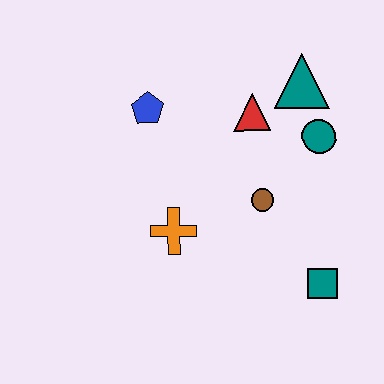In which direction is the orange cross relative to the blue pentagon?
The orange cross is below the blue pentagon.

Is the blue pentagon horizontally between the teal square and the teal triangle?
No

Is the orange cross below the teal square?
No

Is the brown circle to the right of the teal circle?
No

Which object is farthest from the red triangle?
The teal square is farthest from the red triangle.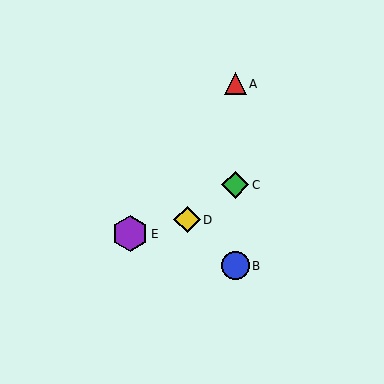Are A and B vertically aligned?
Yes, both are at x≈235.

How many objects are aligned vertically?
3 objects (A, B, C) are aligned vertically.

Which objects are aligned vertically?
Objects A, B, C are aligned vertically.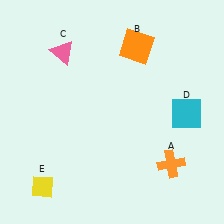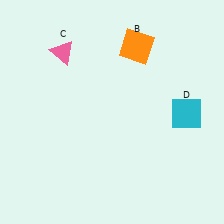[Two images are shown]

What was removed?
The yellow diamond (E), the orange cross (A) were removed in Image 2.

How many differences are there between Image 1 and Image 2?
There are 2 differences between the two images.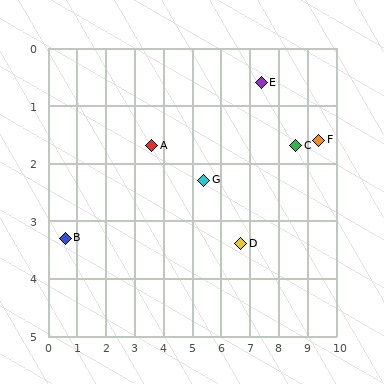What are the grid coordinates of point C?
Point C is at approximately (8.6, 1.7).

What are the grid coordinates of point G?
Point G is at approximately (5.4, 2.3).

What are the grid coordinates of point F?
Point F is at approximately (9.4, 1.6).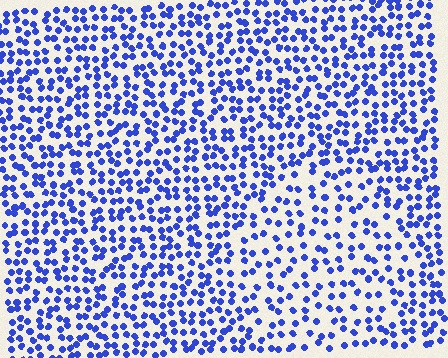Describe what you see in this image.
The image contains small blue elements arranged at two different densities. A circle-shaped region is visible where the elements are less densely packed than the surrounding area.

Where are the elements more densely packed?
The elements are more densely packed outside the circle boundary.